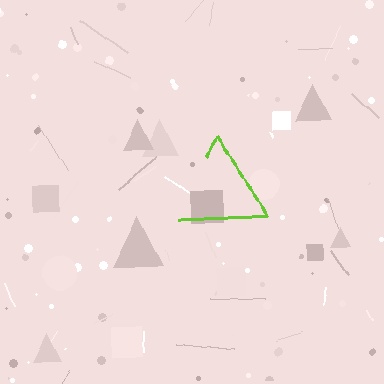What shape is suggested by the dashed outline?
The dashed outline suggests a triangle.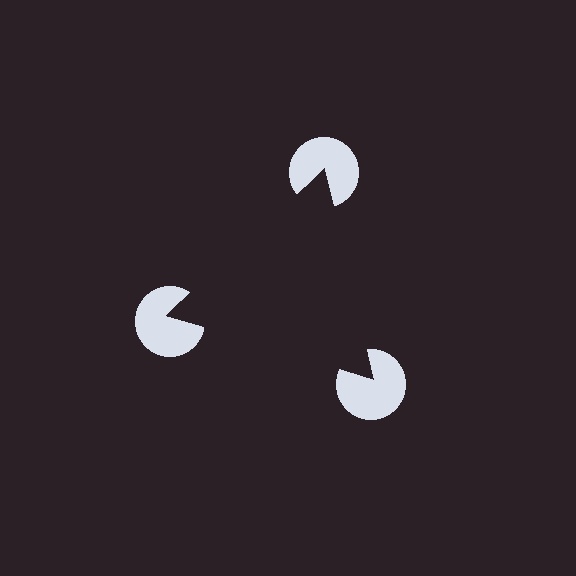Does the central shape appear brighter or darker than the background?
It typically appears slightly darker than the background, even though no actual brightness change is drawn.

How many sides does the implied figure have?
3 sides.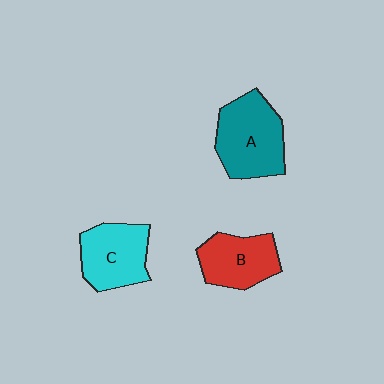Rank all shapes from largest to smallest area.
From largest to smallest: A (teal), C (cyan), B (red).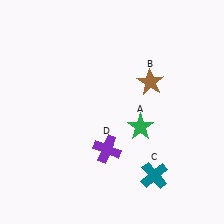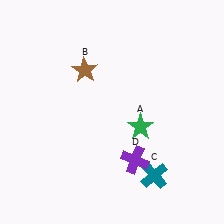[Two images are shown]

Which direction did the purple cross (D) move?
The purple cross (D) moved right.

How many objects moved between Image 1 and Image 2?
2 objects moved between the two images.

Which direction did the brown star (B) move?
The brown star (B) moved left.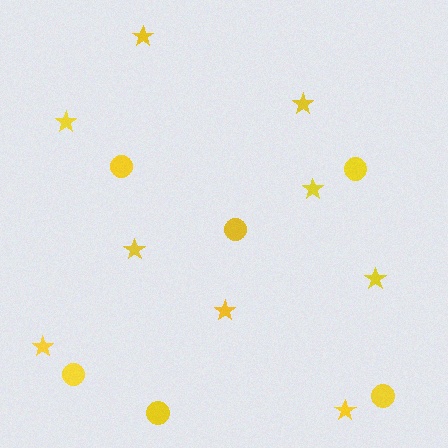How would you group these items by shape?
There are 2 groups: one group of circles (6) and one group of stars (9).